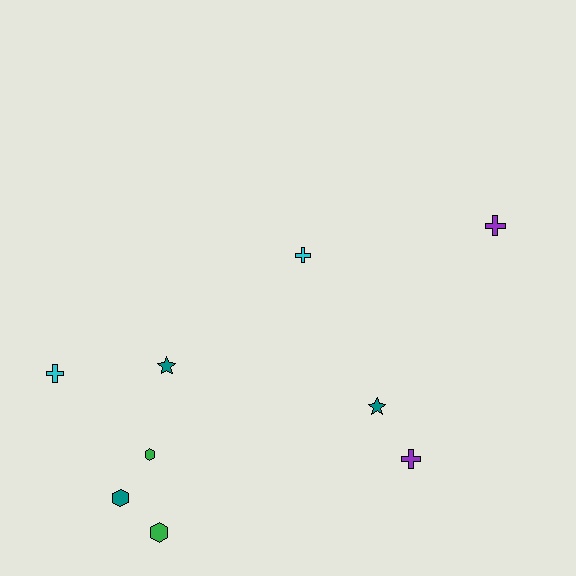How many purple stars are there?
There are no purple stars.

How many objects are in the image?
There are 9 objects.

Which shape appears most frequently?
Cross, with 4 objects.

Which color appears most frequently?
Teal, with 3 objects.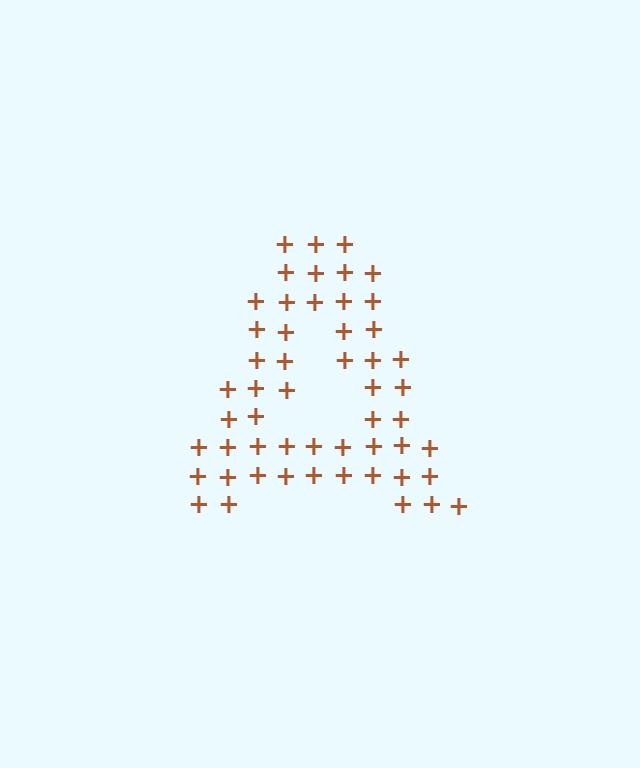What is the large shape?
The large shape is the letter A.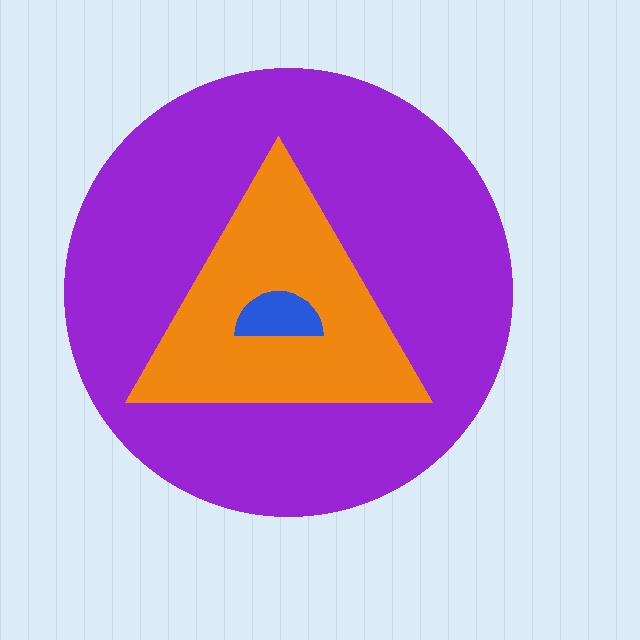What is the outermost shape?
The purple circle.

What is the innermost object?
The blue semicircle.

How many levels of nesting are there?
3.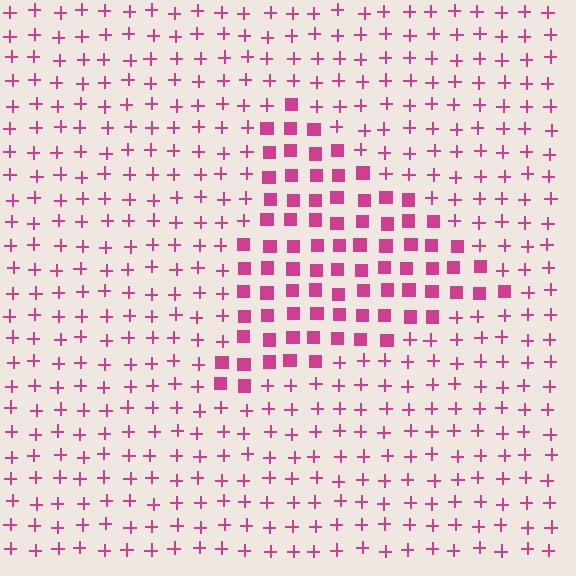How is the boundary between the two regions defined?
The boundary is defined by a change in element shape: squares inside vs. plus signs outside. All elements share the same color and spacing.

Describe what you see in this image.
The image is filled with small magenta elements arranged in a uniform grid. A triangle-shaped region contains squares, while the surrounding area contains plus signs. The boundary is defined purely by the change in element shape.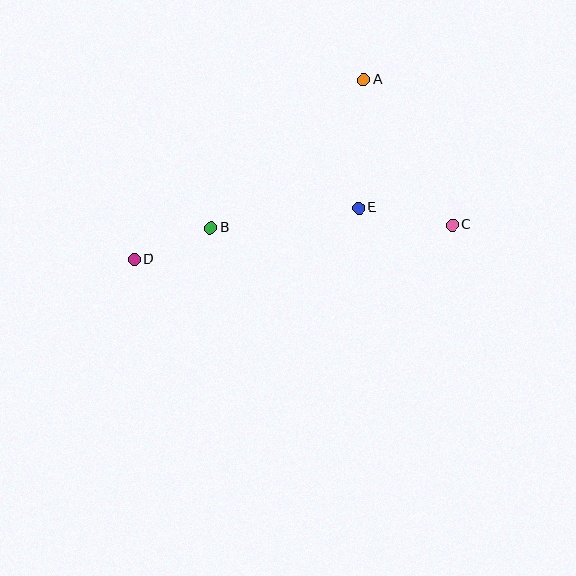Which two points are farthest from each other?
Points C and D are farthest from each other.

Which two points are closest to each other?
Points B and D are closest to each other.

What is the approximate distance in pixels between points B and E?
The distance between B and E is approximately 149 pixels.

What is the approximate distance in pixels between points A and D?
The distance between A and D is approximately 292 pixels.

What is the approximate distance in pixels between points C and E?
The distance between C and E is approximately 95 pixels.